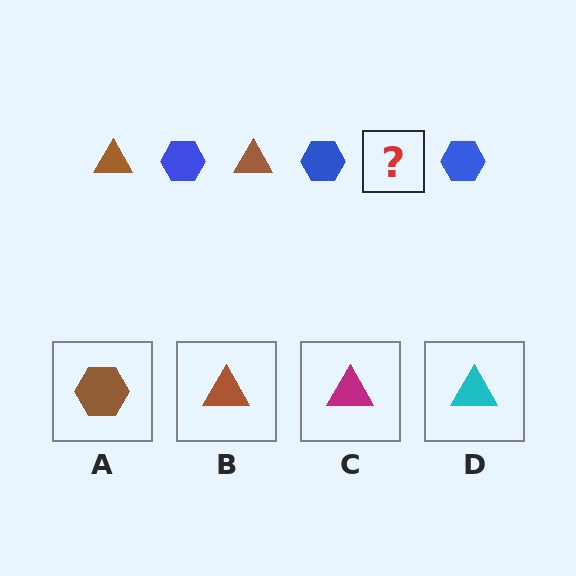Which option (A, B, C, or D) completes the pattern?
B.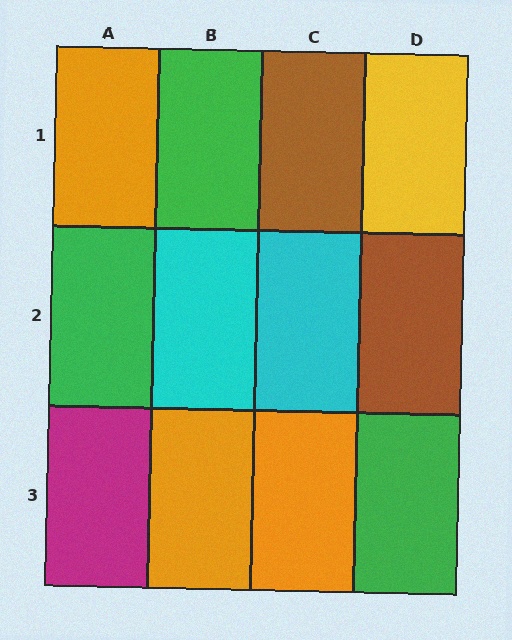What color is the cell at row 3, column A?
Magenta.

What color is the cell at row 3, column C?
Orange.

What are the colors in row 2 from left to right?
Green, cyan, cyan, brown.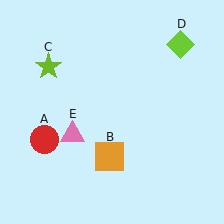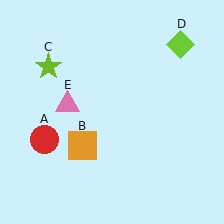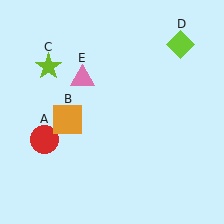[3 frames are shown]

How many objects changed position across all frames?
2 objects changed position: orange square (object B), pink triangle (object E).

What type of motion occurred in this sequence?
The orange square (object B), pink triangle (object E) rotated clockwise around the center of the scene.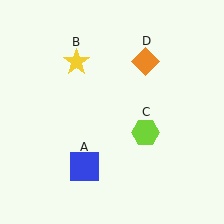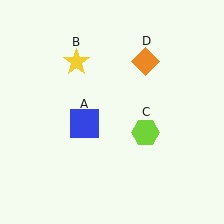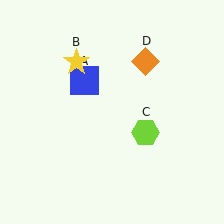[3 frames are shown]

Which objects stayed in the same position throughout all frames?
Yellow star (object B) and lime hexagon (object C) and orange diamond (object D) remained stationary.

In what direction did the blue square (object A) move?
The blue square (object A) moved up.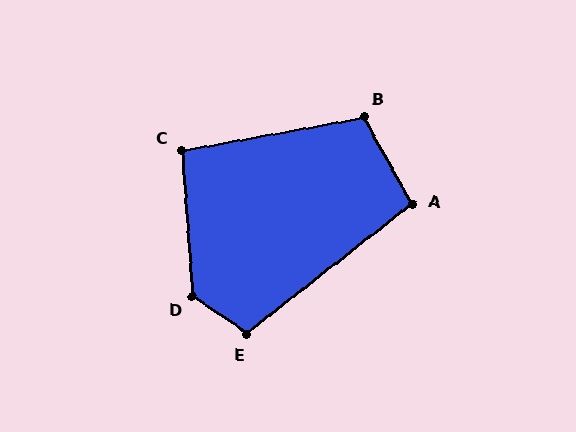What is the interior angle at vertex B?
Approximately 108 degrees (obtuse).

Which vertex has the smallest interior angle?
C, at approximately 96 degrees.